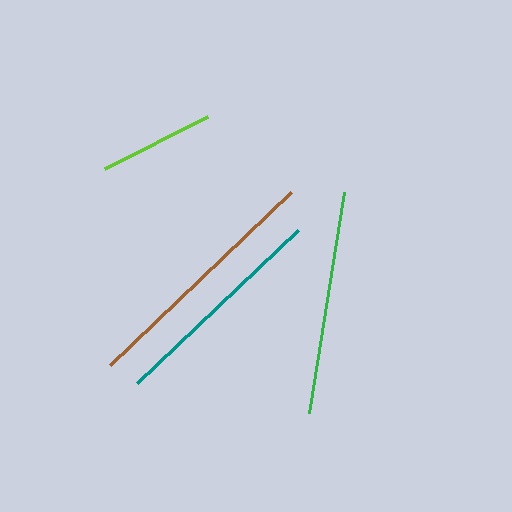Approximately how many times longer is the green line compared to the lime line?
The green line is approximately 1.9 times the length of the lime line.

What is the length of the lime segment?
The lime segment is approximately 115 pixels long.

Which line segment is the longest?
The brown line is the longest at approximately 250 pixels.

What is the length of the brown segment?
The brown segment is approximately 250 pixels long.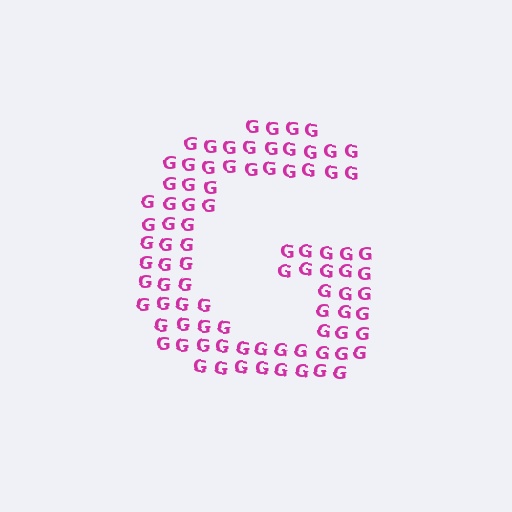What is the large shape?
The large shape is the letter G.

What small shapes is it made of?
It is made of small letter G's.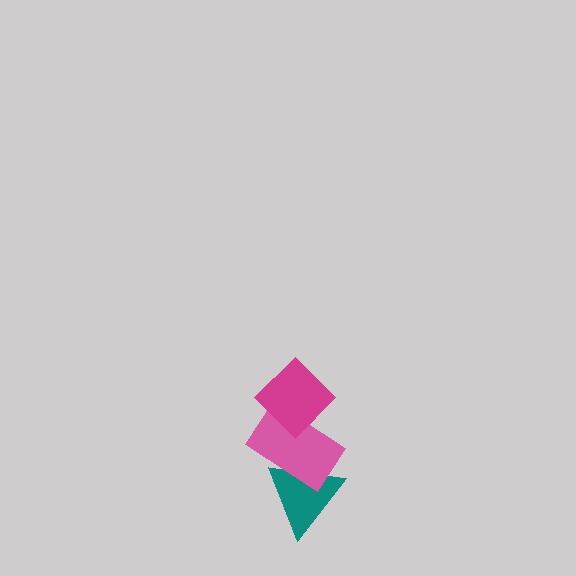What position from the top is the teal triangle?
The teal triangle is 3rd from the top.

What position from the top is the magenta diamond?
The magenta diamond is 1st from the top.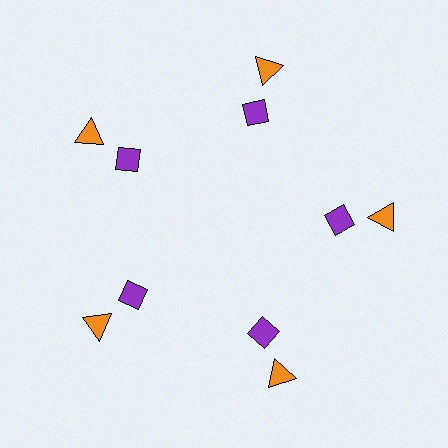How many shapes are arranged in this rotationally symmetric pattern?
There are 10 shapes, arranged in 5 groups of 2.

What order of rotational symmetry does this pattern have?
This pattern has 5-fold rotational symmetry.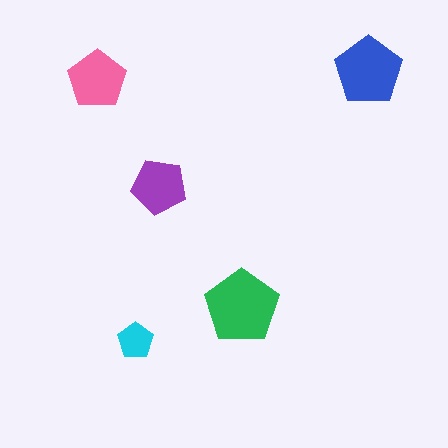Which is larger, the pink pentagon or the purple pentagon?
The pink one.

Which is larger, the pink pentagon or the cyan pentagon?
The pink one.